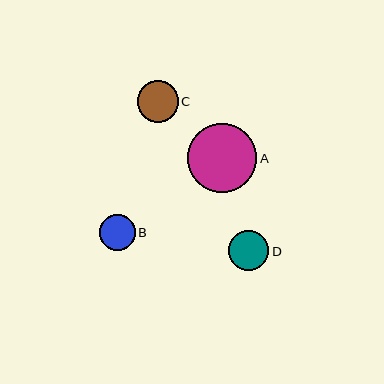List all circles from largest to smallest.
From largest to smallest: A, C, D, B.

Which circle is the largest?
Circle A is the largest with a size of approximately 70 pixels.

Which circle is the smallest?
Circle B is the smallest with a size of approximately 36 pixels.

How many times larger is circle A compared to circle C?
Circle A is approximately 1.7 times the size of circle C.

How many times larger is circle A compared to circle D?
Circle A is approximately 1.7 times the size of circle D.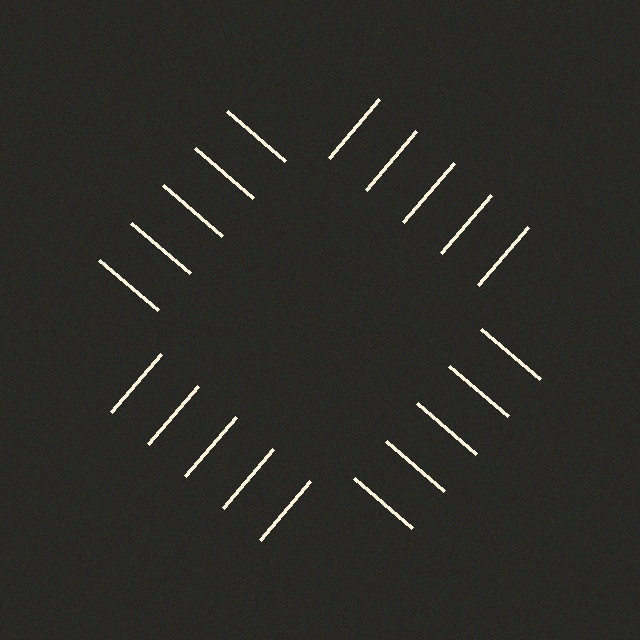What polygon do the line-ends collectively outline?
An illusory square — the line segments terminate on its edges but no continuous stroke is drawn.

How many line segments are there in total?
20 — 5 along each of the 4 edges.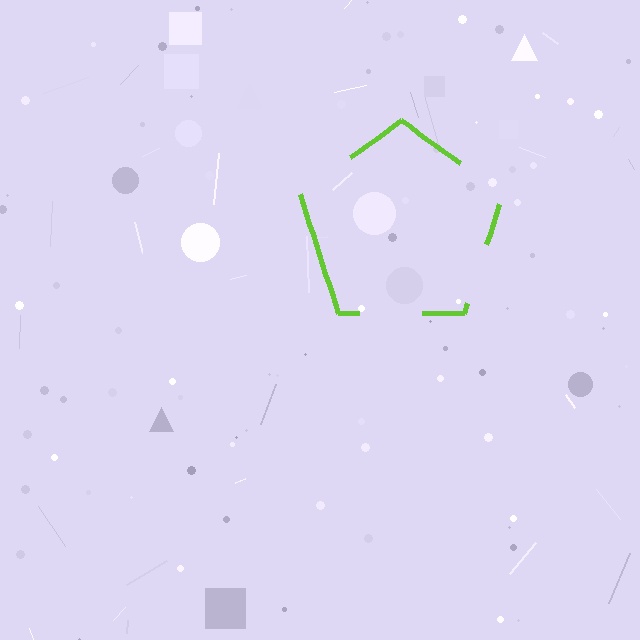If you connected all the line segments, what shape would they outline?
They would outline a pentagon.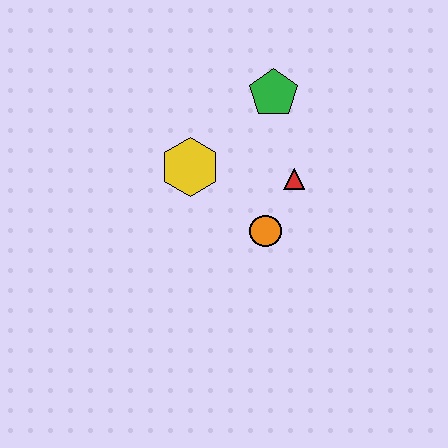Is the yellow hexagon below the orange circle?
No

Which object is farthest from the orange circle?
The green pentagon is farthest from the orange circle.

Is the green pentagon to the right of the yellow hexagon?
Yes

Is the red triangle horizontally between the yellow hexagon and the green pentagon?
No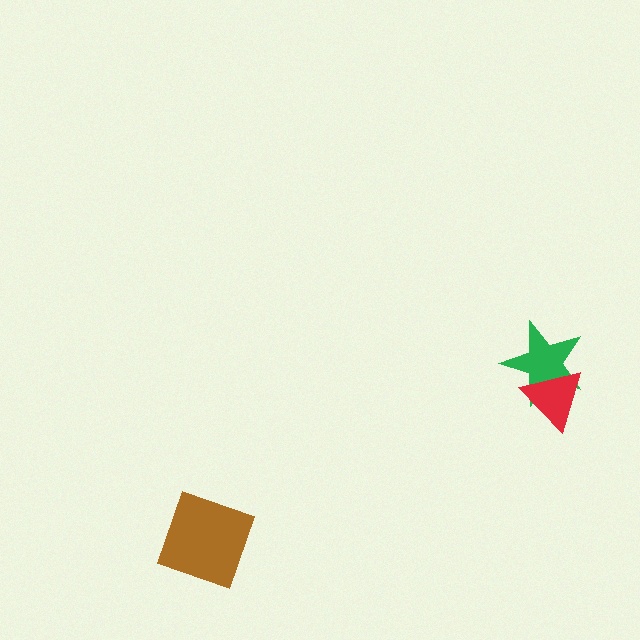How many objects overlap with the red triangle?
1 object overlaps with the red triangle.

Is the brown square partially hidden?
No, no other shape covers it.